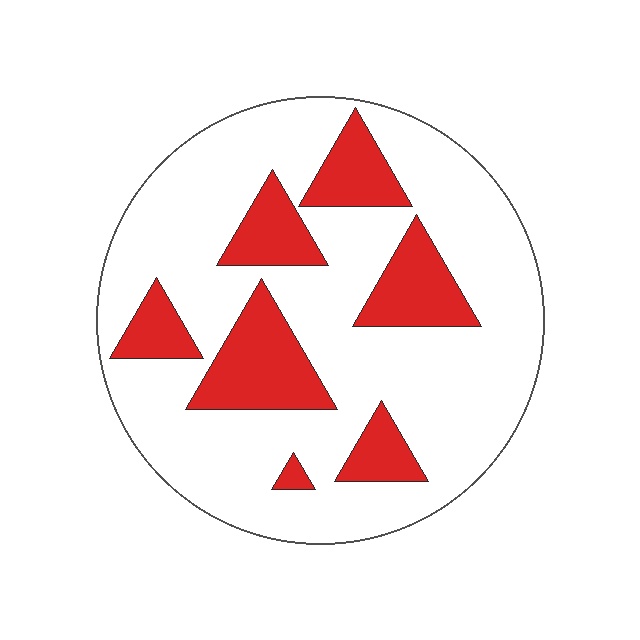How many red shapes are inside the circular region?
7.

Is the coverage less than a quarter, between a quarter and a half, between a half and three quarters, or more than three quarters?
Less than a quarter.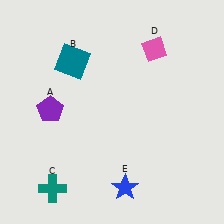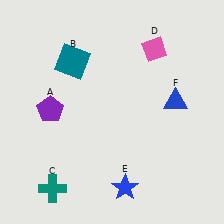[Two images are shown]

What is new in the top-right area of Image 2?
A blue triangle (F) was added in the top-right area of Image 2.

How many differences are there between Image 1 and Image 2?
There is 1 difference between the two images.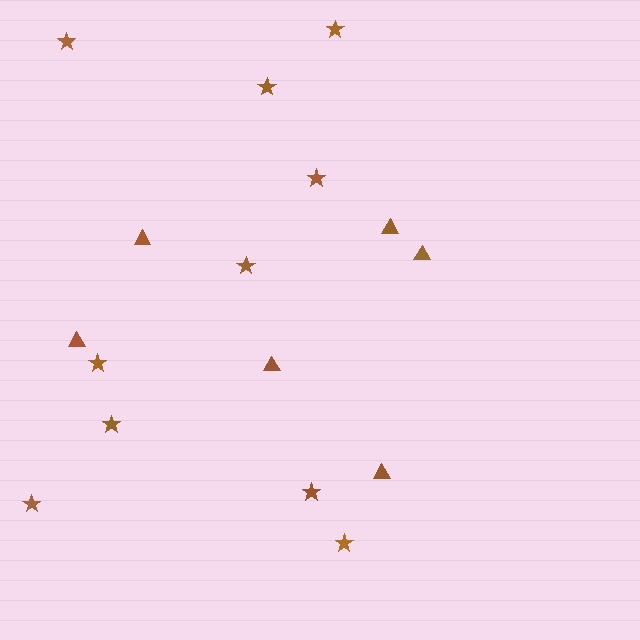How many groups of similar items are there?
There are 2 groups: one group of stars (10) and one group of triangles (6).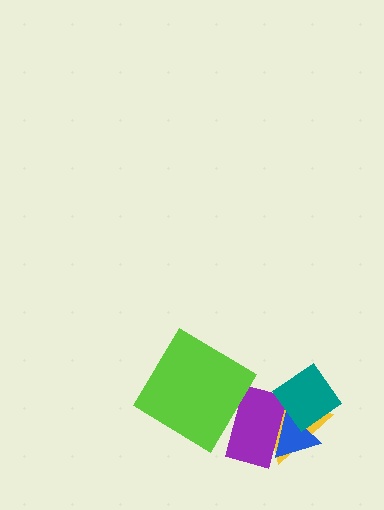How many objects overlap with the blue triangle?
3 objects overlap with the blue triangle.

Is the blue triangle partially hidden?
Yes, it is partially covered by another shape.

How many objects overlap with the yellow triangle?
3 objects overlap with the yellow triangle.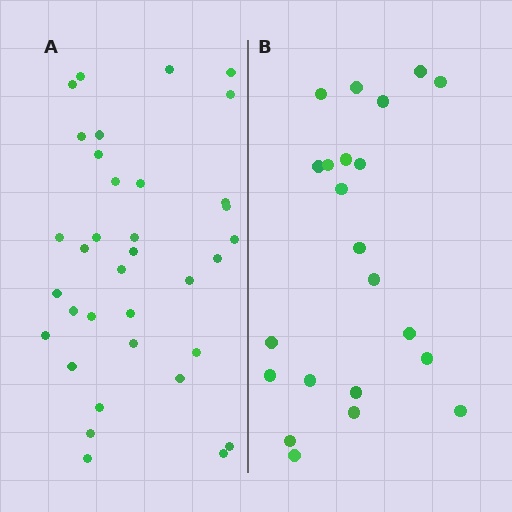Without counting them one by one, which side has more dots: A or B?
Region A (the left region) has more dots.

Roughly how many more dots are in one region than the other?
Region A has approximately 15 more dots than region B.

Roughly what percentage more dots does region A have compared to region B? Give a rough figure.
About 60% more.